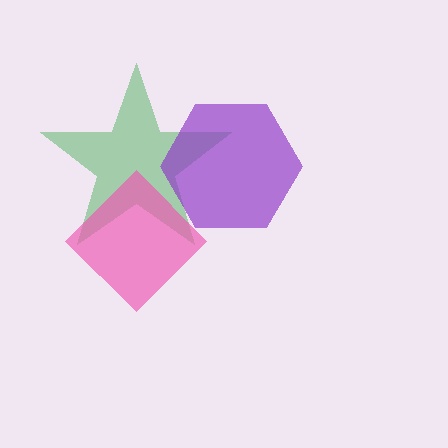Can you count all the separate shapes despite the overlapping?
Yes, there are 3 separate shapes.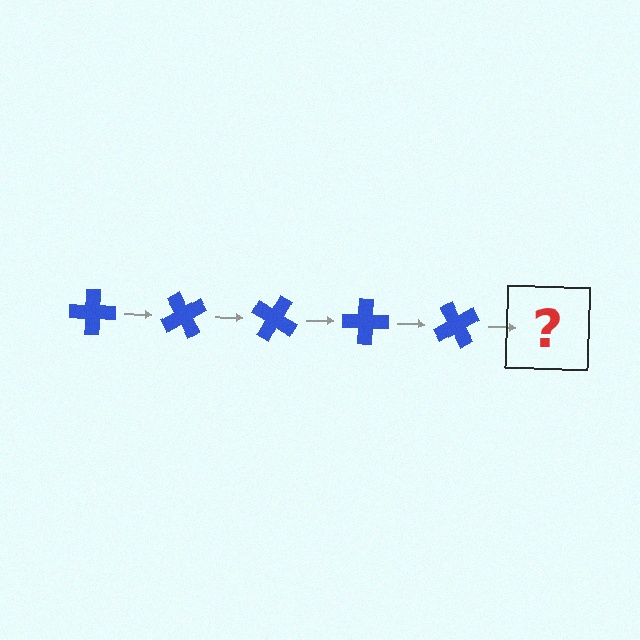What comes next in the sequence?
The next element should be a blue cross rotated 300 degrees.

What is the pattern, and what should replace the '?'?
The pattern is that the cross rotates 60 degrees each step. The '?' should be a blue cross rotated 300 degrees.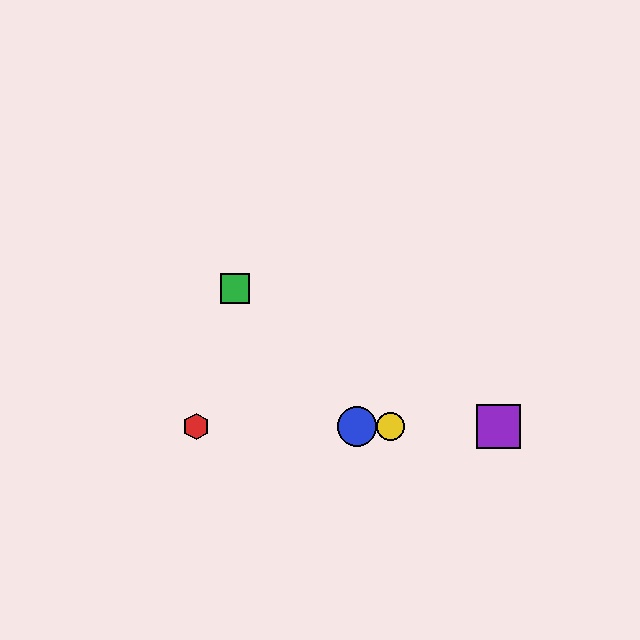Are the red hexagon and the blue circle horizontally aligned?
Yes, both are at y≈427.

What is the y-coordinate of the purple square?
The purple square is at y≈427.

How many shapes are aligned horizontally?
4 shapes (the red hexagon, the blue circle, the yellow circle, the purple square) are aligned horizontally.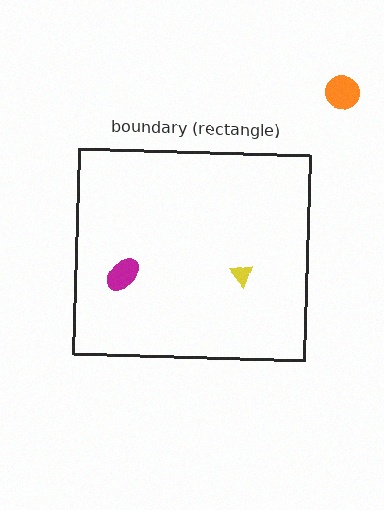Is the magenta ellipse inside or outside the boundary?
Inside.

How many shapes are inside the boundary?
2 inside, 1 outside.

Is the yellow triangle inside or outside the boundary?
Inside.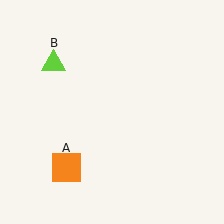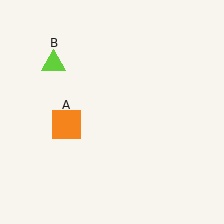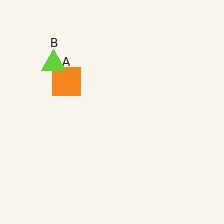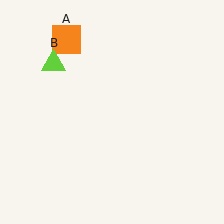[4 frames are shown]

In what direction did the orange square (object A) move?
The orange square (object A) moved up.